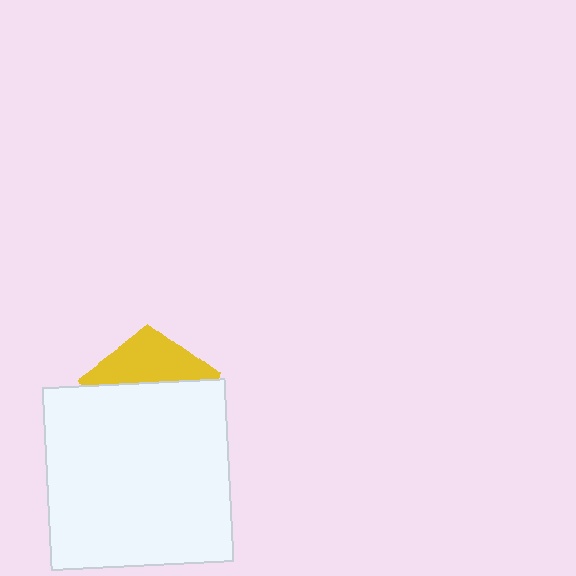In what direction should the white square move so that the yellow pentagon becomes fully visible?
The white square should move down. That is the shortest direction to clear the overlap and leave the yellow pentagon fully visible.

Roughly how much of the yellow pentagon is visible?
A small part of it is visible (roughly 34%).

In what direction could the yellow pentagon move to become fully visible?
The yellow pentagon could move up. That would shift it out from behind the white square entirely.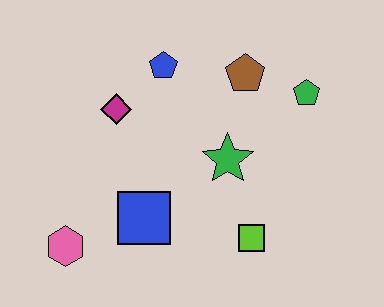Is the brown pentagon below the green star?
No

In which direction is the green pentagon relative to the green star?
The green pentagon is to the right of the green star.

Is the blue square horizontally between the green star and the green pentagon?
No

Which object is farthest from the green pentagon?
The pink hexagon is farthest from the green pentagon.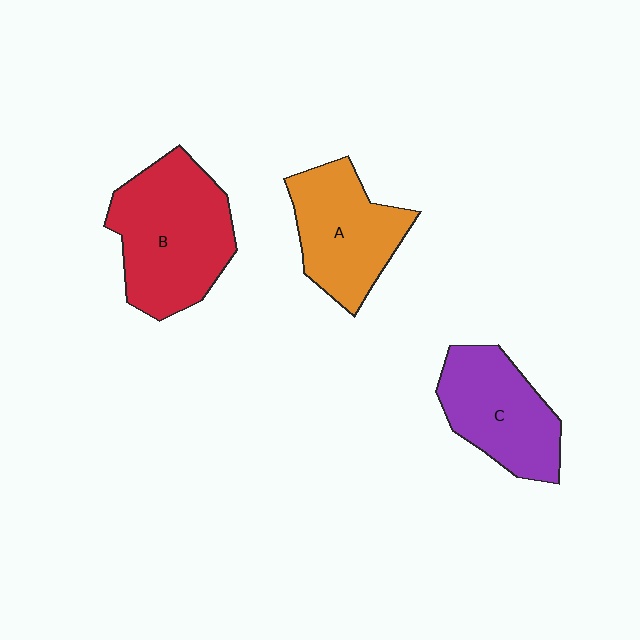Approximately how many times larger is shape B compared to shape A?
Approximately 1.3 times.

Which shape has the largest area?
Shape B (red).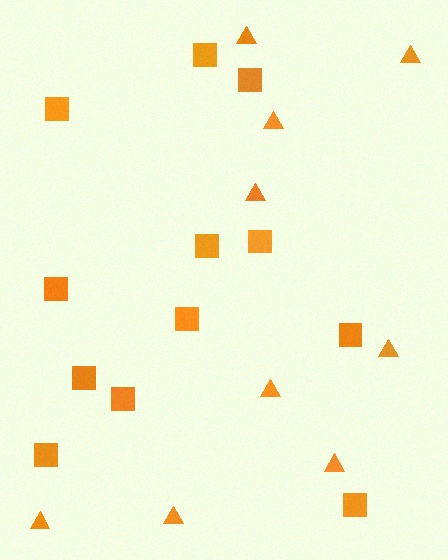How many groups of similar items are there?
There are 2 groups: one group of squares (12) and one group of triangles (9).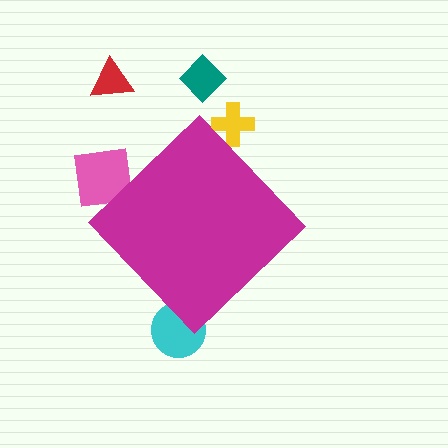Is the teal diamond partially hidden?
No, the teal diamond is fully visible.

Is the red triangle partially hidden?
No, the red triangle is fully visible.